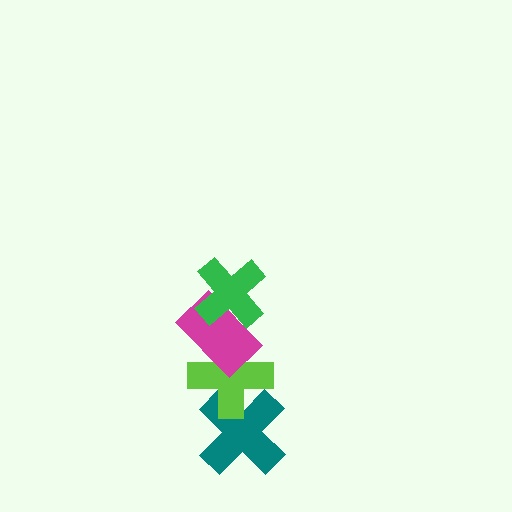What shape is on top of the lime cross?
The magenta rectangle is on top of the lime cross.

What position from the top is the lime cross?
The lime cross is 3rd from the top.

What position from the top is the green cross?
The green cross is 1st from the top.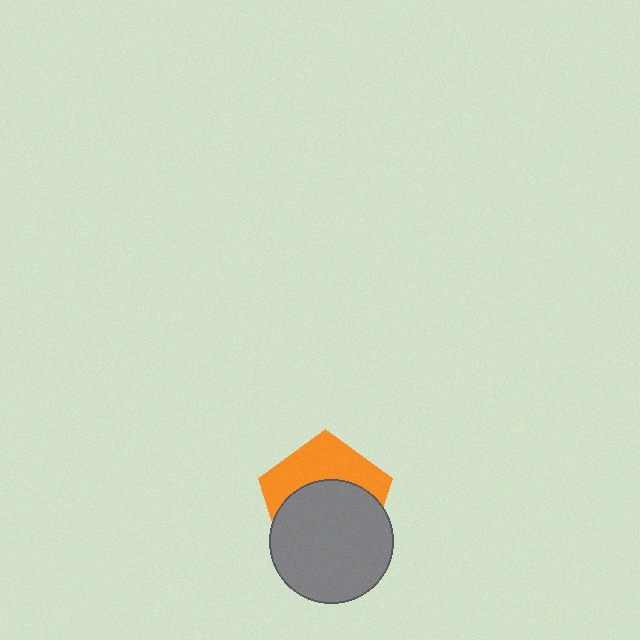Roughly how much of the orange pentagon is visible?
A small part of it is visible (roughly 41%).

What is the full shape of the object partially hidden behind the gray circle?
The partially hidden object is an orange pentagon.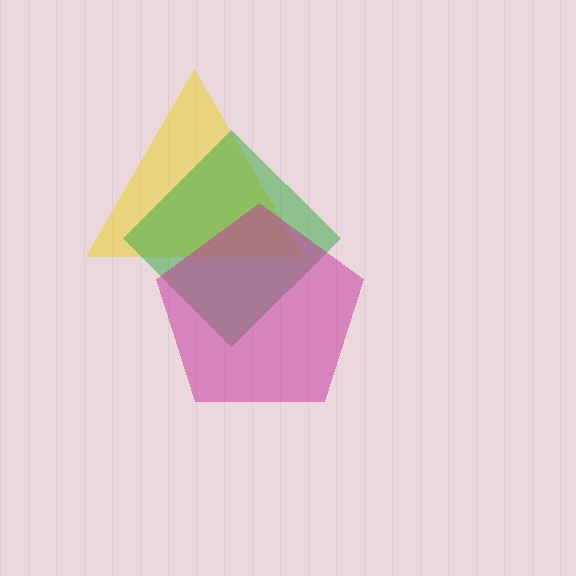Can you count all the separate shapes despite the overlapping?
Yes, there are 3 separate shapes.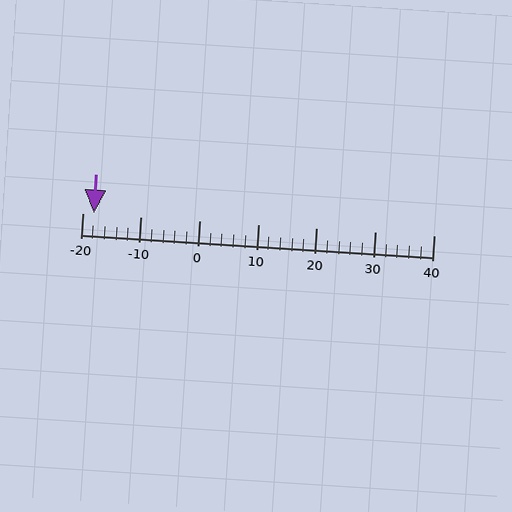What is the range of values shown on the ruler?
The ruler shows values from -20 to 40.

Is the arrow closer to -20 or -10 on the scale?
The arrow is closer to -20.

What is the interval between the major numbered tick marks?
The major tick marks are spaced 10 units apart.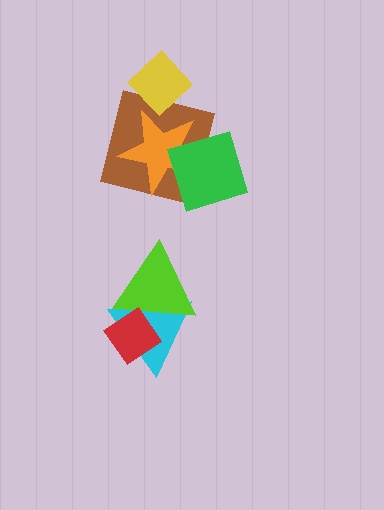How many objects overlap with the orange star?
3 objects overlap with the orange star.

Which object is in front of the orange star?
The green diamond is in front of the orange star.